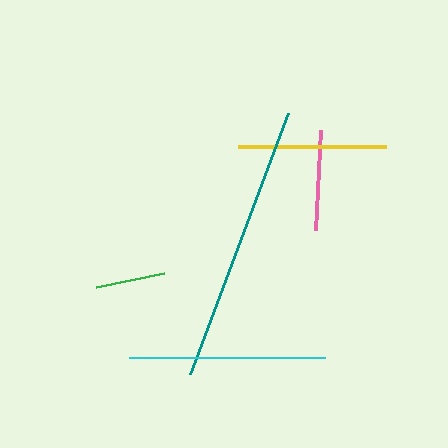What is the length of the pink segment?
The pink segment is approximately 100 pixels long.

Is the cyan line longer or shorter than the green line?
The cyan line is longer than the green line.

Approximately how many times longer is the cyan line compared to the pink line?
The cyan line is approximately 2.0 times the length of the pink line.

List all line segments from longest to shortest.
From longest to shortest: teal, cyan, yellow, pink, green.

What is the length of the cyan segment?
The cyan segment is approximately 196 pixels long.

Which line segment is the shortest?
The green line is the shortest at approximately 70 pixels.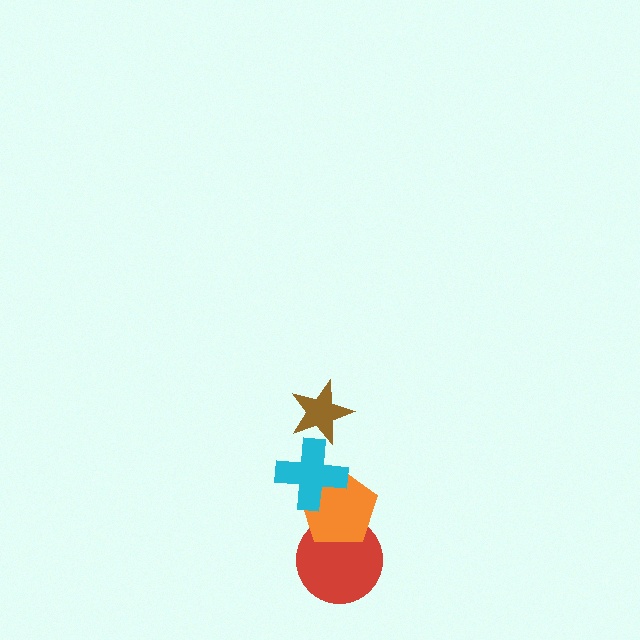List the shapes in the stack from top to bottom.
From top to bottom: the brown star, the cyan cross, the orange pentagon, the red circle.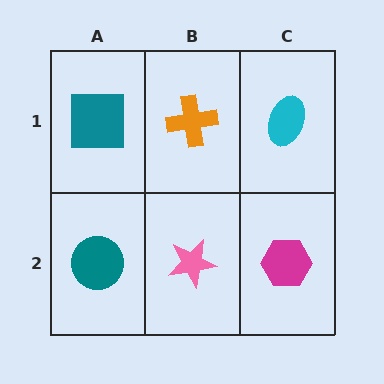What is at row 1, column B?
An orange cross.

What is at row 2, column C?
A magenta hexagon.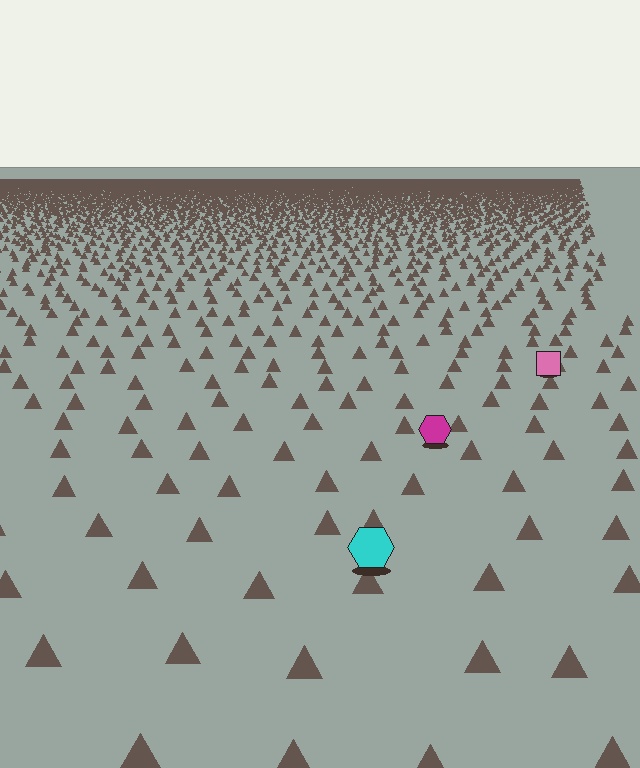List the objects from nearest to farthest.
From nearest to farthest: the cyan hexagon, the magenta hexagon, the pink square.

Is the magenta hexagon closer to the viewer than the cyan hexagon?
No. The cyan hexagon is closer — you can tell from the texture gradient: the ground texture is coarser near it.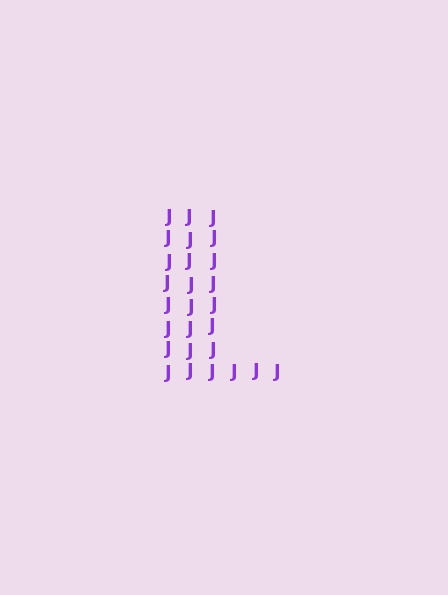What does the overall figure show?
The overall figure shows the letter L.